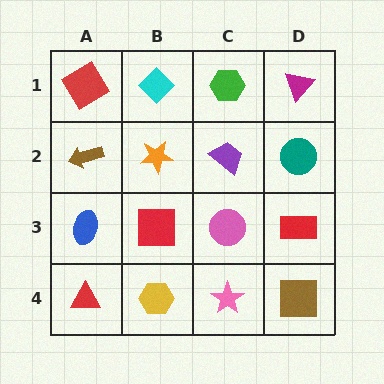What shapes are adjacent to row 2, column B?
A cyan diamond (row 1, column B), a red square (row 3, column B), a brown arrow (row 2, column A), a purple trapezoid (row 2, column C).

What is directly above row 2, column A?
A red diamond.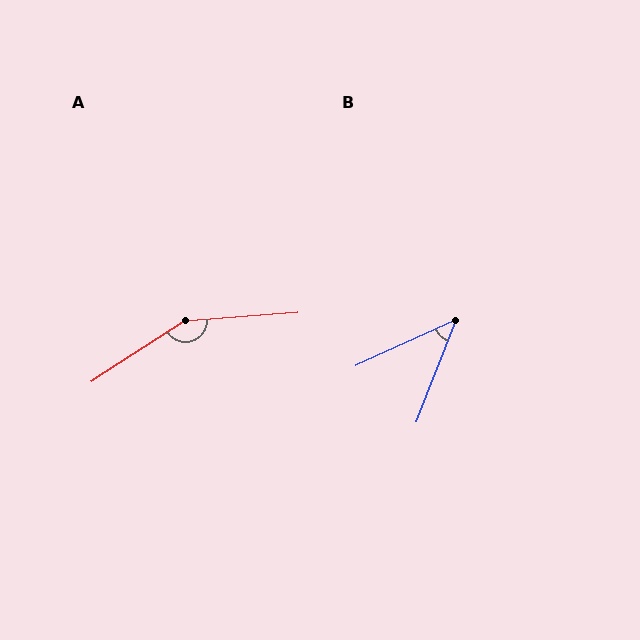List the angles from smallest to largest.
B (44°), A (151°).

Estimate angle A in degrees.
Approximately 151 degrees.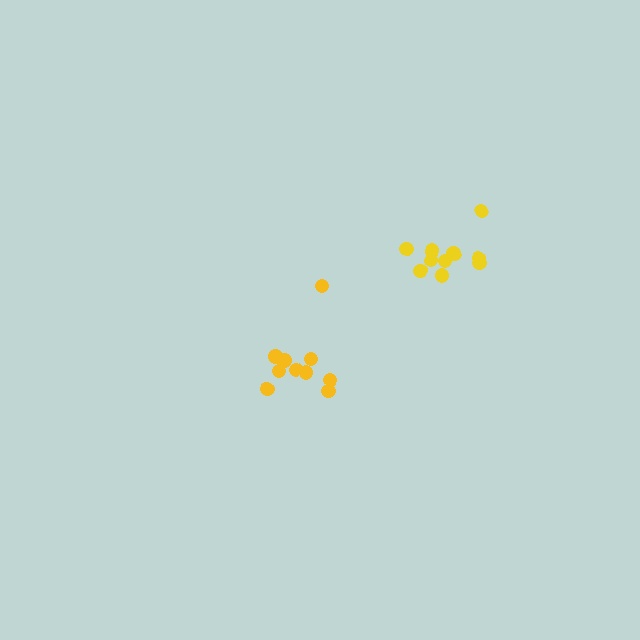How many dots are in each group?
Group 1: 10 dots, Group 2: 10 dots (20 total).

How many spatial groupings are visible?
There are 2 spatial groupings.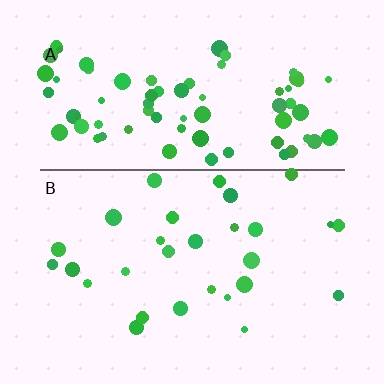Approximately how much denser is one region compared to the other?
Approximately 2.7× — region A over region B.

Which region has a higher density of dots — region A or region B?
A (the top).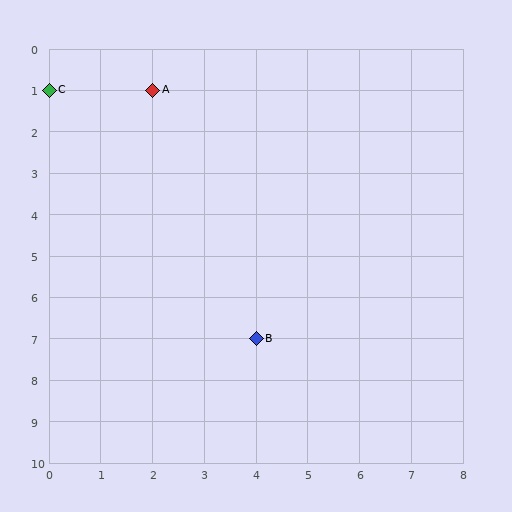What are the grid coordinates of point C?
Point C is at grid coordinates (0, 1).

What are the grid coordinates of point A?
Point A is at grid coordinates (2, 1).